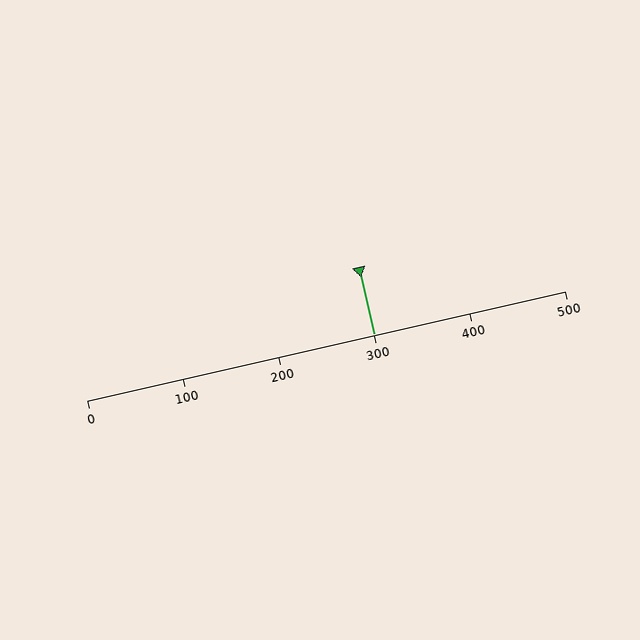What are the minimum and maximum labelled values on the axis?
The axis runs from 0 to 500.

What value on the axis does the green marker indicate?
The marker indicates approximately 300.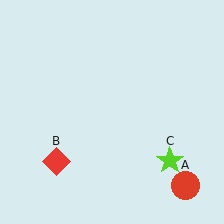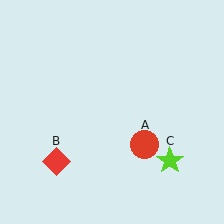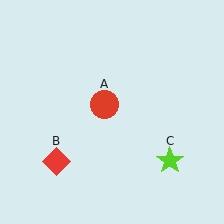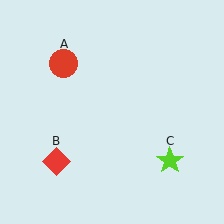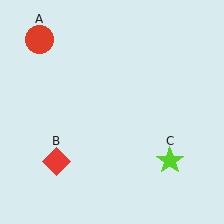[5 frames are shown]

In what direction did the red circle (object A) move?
The red circle (object A) moved up and to the left.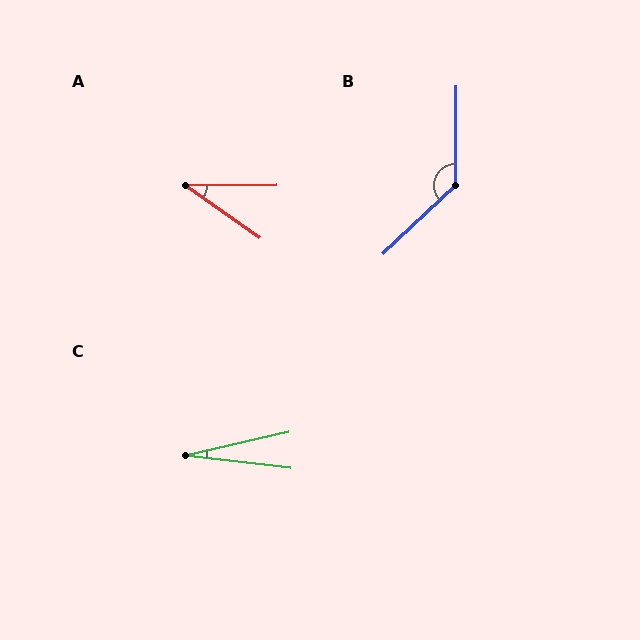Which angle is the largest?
B, at approximately 134 degrees.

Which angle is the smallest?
C, at approximately 20 degrees.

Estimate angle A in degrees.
Approximately 35 degrees.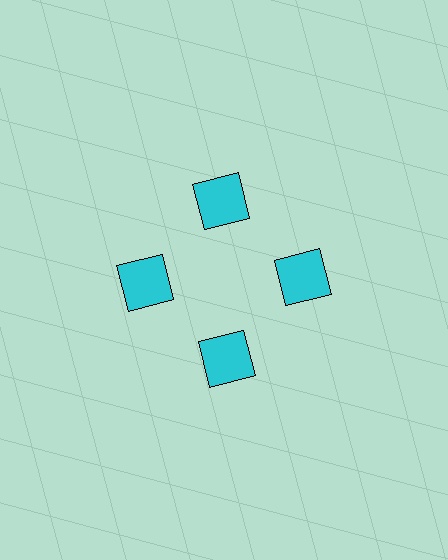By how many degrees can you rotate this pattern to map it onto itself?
The pattern maps onto itself every 90 degrees of rotation.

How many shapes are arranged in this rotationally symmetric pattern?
There are 4 shapes, arranged in 4 groups of 1.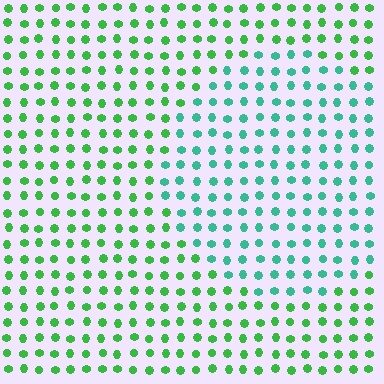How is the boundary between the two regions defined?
The boundary is defined purely by a slight shift in hue (about 37 degrees). Spacing, size, and orientation are identical on both sides.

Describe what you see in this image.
The image is filled with small green elements in a uniform arrangement. A circle-shaped region is visible where the elements are tinted to a slightly different hue, forming a subtle color boundary.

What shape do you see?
I see a circle.